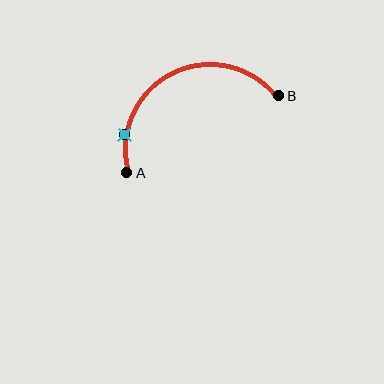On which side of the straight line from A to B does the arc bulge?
The arc bulges above the straight line connecting A and B.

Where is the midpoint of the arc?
The arc midpoint is the point on the curve farthest from the straight line joining A and B. It sits above that line.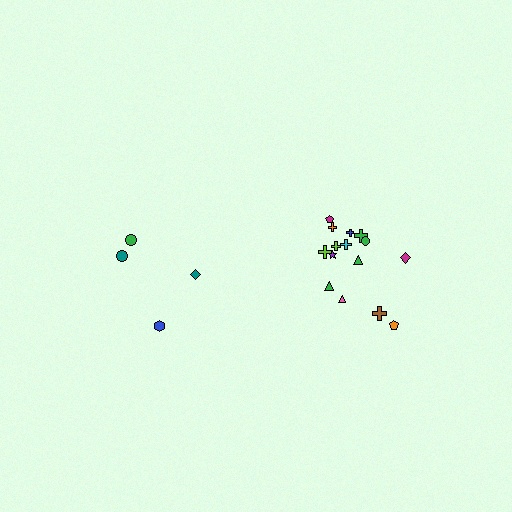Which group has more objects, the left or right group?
The right group.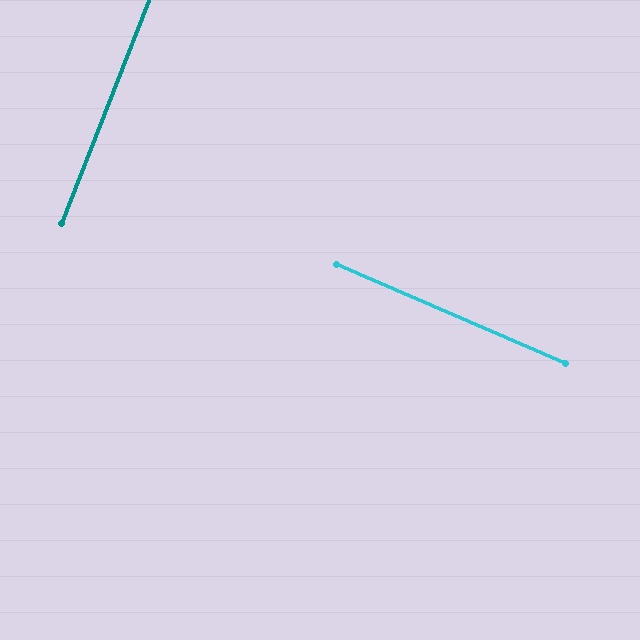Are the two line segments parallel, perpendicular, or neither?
Perpendicular — they meet at approximately 88°.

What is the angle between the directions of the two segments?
Approximately 88 degrees.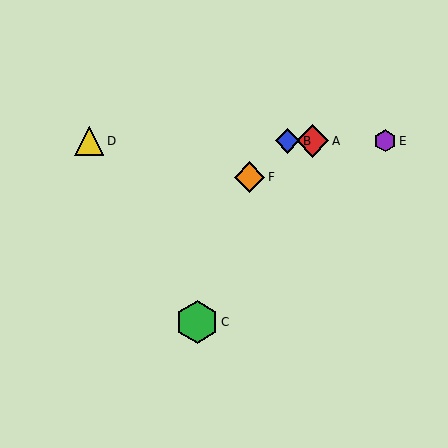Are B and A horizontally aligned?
Yes, both are at y≈141.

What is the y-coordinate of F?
Object F is at y≈177.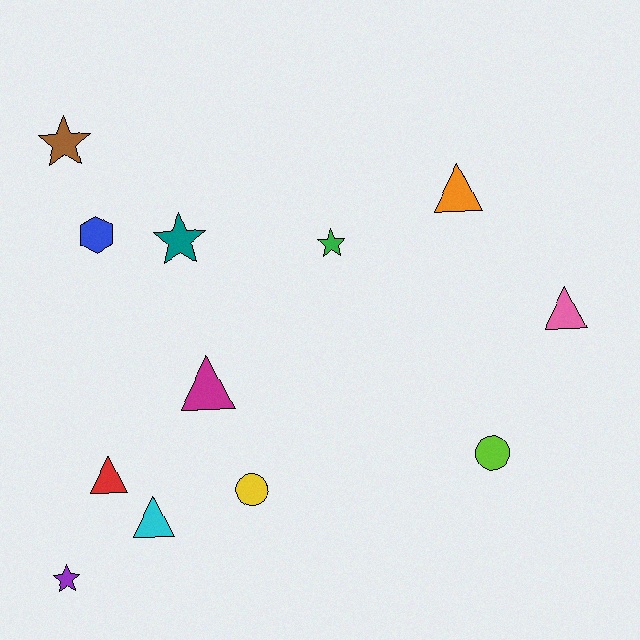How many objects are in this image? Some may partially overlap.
There are 12 objects.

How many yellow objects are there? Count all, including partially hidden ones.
There is 1 yellow object.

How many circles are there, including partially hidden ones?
There are 2 circles.